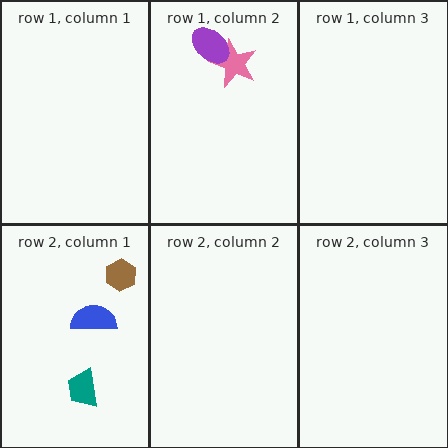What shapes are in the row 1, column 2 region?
The pink star, the purple ellipse.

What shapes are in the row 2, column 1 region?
The blue semicircle, the teal trapezoid, the brown hexagon.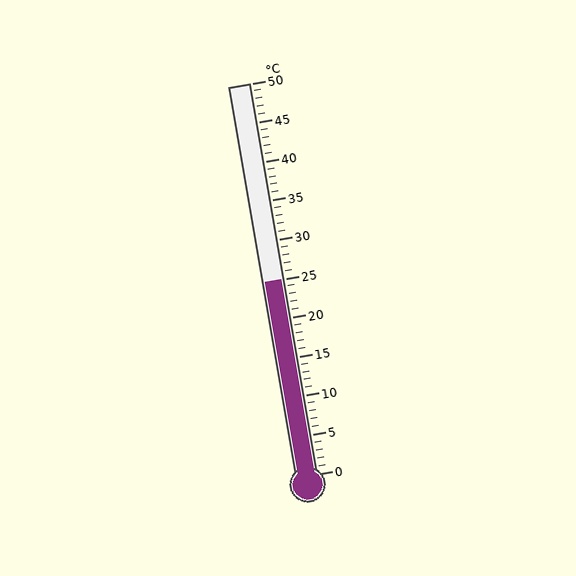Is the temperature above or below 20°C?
The temperature is above 20°C.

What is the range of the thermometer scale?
The thermometer scale ranges from 0°C to 50°C.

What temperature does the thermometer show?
The thermometer shows approximately 25°C.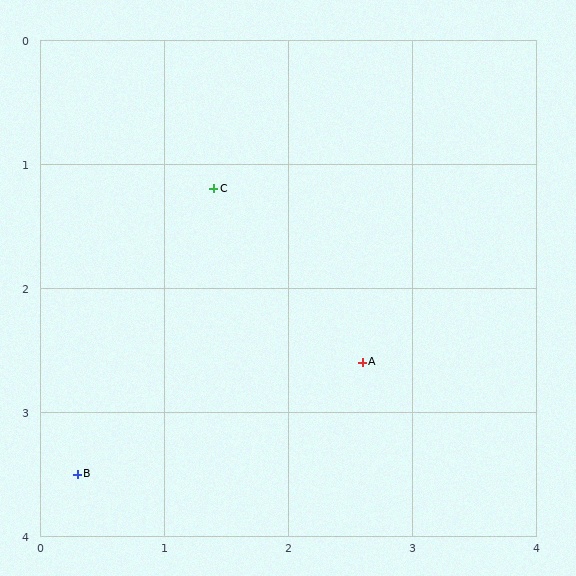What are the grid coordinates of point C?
Point C is at approximately (1.4, 1.2).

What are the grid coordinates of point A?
Point A is at approximately (2.6, 2.6).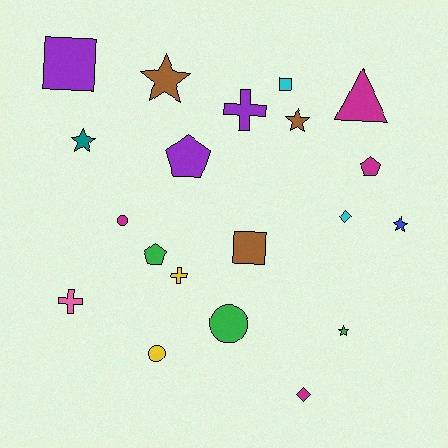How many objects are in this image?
There are 20 objects.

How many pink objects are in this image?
There is 1 pink object.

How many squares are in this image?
There are 3 squares.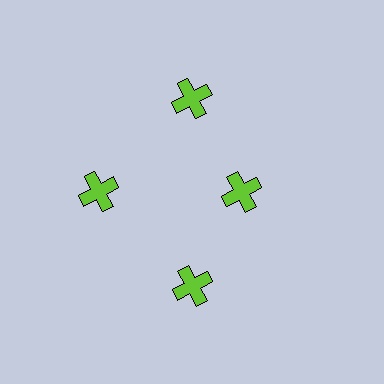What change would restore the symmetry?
The symmetry would be restored by moving it outward, back onto the ring so that all 4 crosses sit at equal angles and equal distance from the center.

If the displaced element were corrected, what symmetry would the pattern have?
It would have 4-fold rotational symmetry — the pattern would map onto itself every 90 degrees.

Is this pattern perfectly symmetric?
No. The 4 lime crosses are arranged in a ring, but one element near the 3 o'clock position is pulled inward toward the center, breaking the 4-fold rotational symmetry.